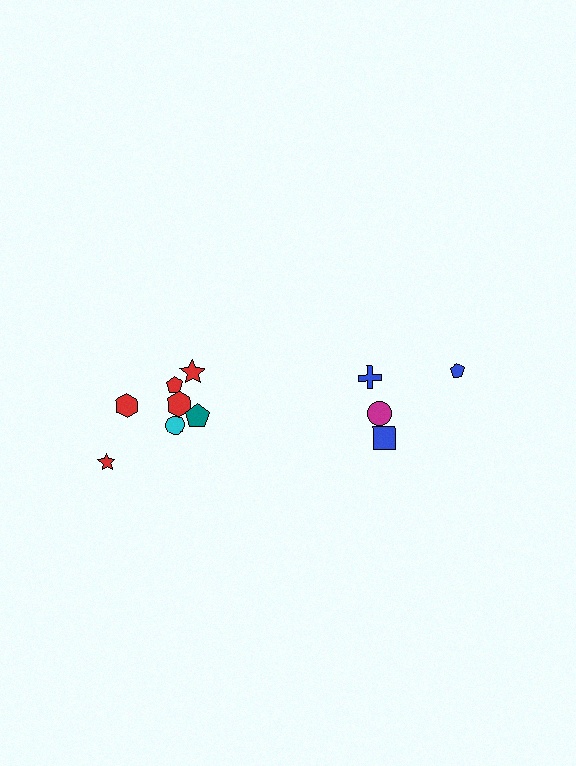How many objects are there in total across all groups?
There are 11 objects.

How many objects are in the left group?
There are 7 objects.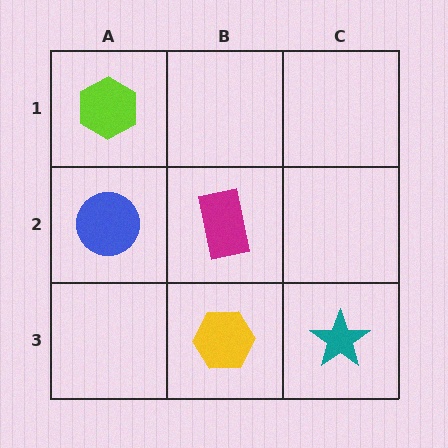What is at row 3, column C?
A teal star.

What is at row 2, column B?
A magenta rectangle.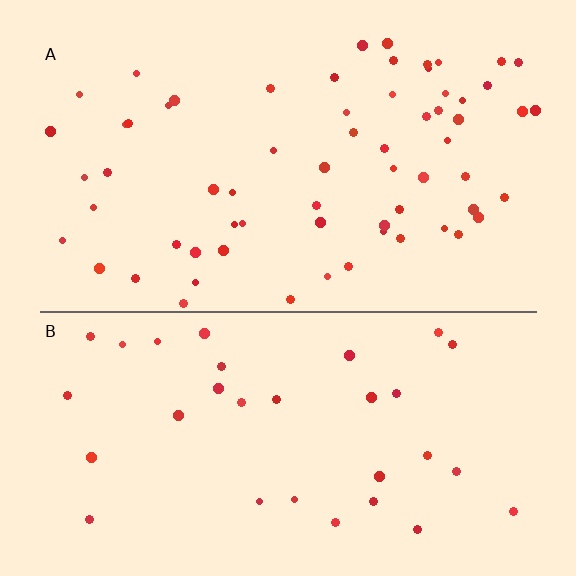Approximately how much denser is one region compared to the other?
Approximately 2.0× — region A over region B.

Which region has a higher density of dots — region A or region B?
A (the top).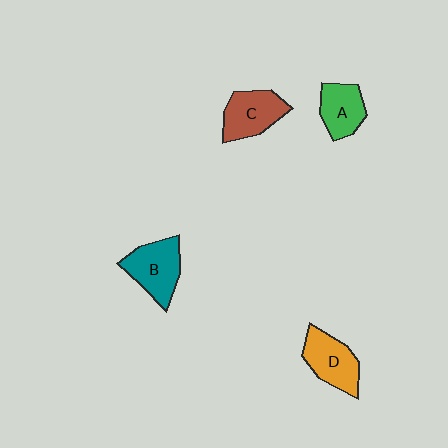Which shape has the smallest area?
Shape A (green).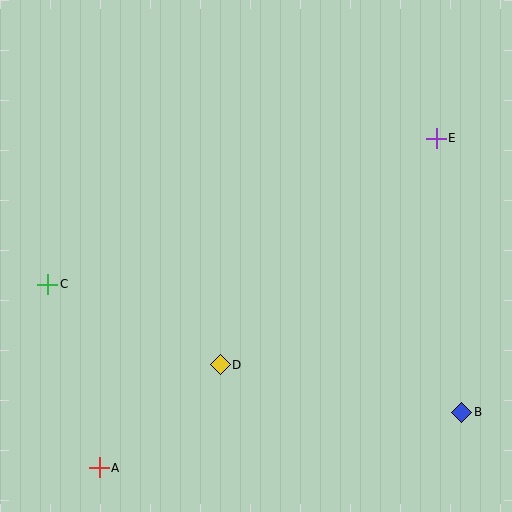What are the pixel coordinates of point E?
Point E is at (436, 139).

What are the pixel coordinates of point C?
Point C is at (48, 284).